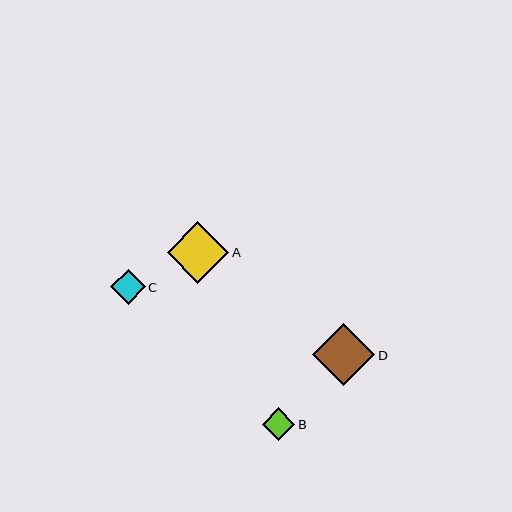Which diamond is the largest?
Diamond D is the largest with a size of approximately 63 pixels.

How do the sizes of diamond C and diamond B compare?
Diamond C and diamond B are approximately the same size.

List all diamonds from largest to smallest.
From largest to smallest: D, A, C, B.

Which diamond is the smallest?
Diamond B is the smallest with a size of approximately 32 pixels.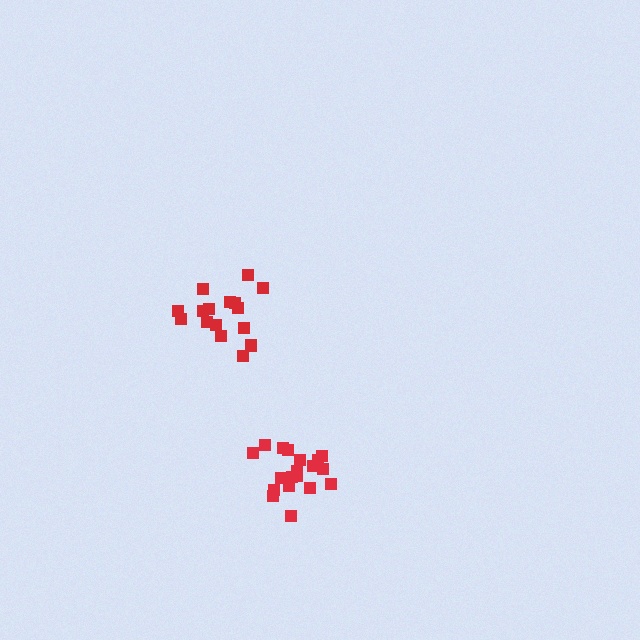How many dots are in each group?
Group 1: 19 dots, Group 2: 17 dots (36 total).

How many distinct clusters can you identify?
There are 2 distinct clusters.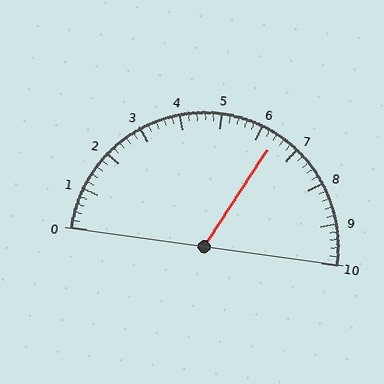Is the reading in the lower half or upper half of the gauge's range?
The reading is in the upper half of the range (0 to 10).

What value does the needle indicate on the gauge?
The needle indicates approximately 6.4.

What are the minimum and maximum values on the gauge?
The gauge ranges from 0 to 10.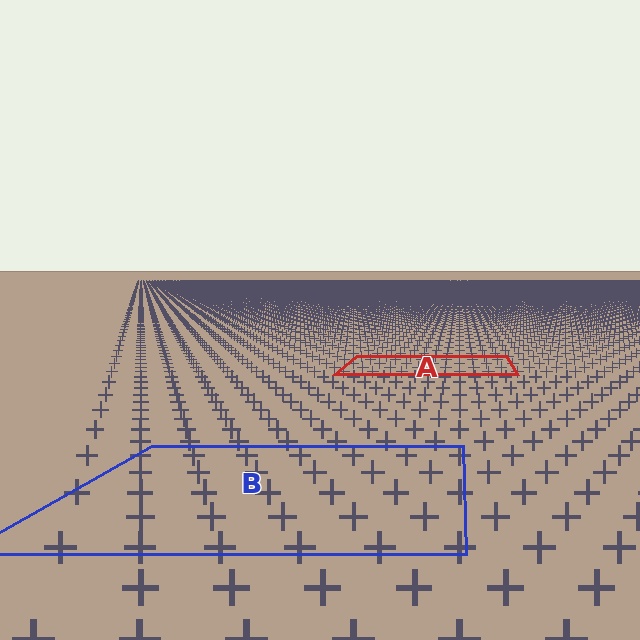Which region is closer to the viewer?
Region B is closer. The texture elements there are larger and more spread out.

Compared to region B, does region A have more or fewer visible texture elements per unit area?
Region A has more texture elements per unit area — they are packed more densely because it is farther away.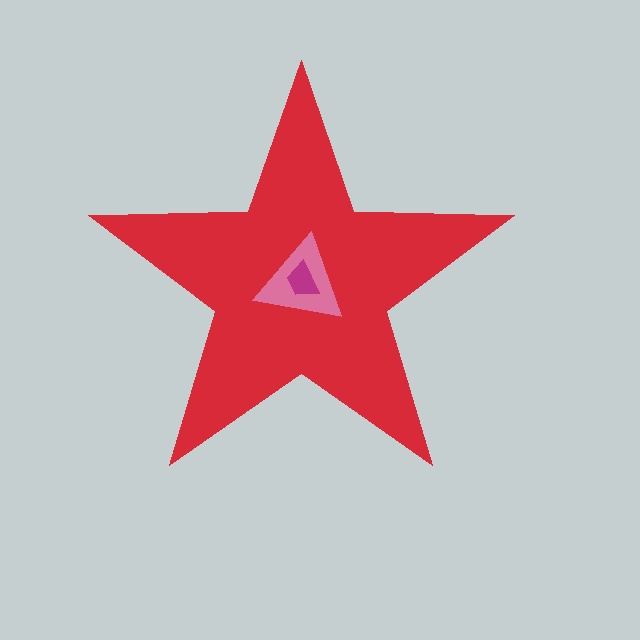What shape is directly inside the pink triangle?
The magenta trapezoid.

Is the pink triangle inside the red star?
Yes.